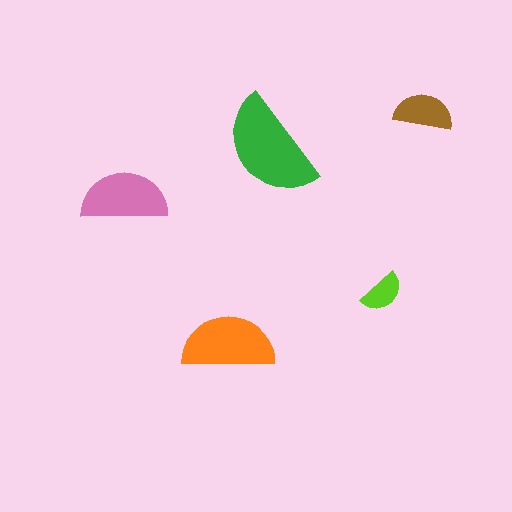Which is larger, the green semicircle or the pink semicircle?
The green one.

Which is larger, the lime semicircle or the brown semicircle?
The brown one.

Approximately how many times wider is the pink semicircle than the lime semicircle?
About 2 times wider.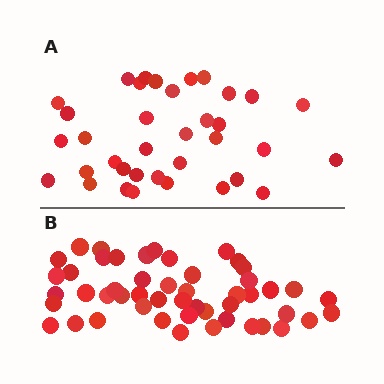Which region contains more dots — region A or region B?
Region B (the bottom region) has more dots.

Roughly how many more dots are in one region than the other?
Region B has approximately 15 more dots than region A.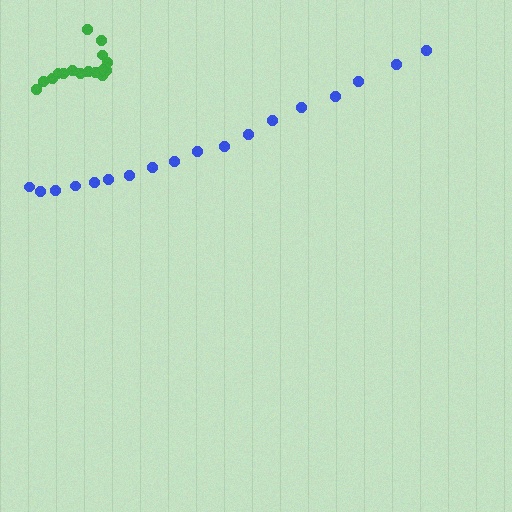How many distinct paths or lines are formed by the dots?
There are 2 distinct paths.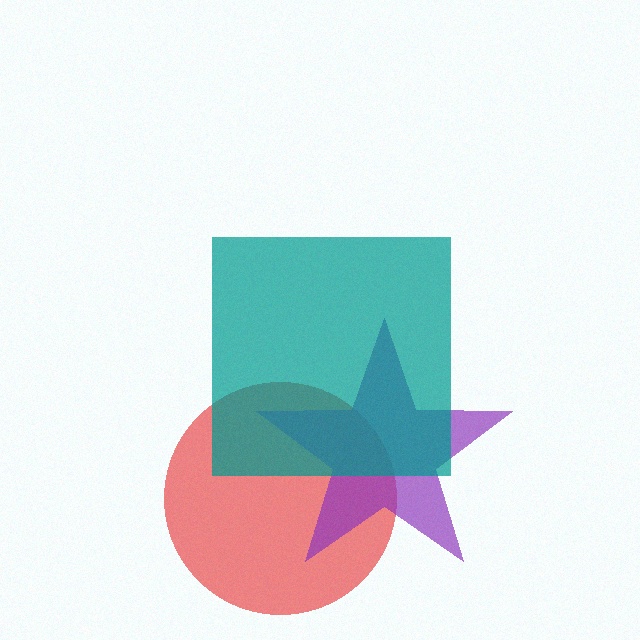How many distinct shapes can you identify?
There are 3 distinct shapes: a red circle, a purple star, a teal square.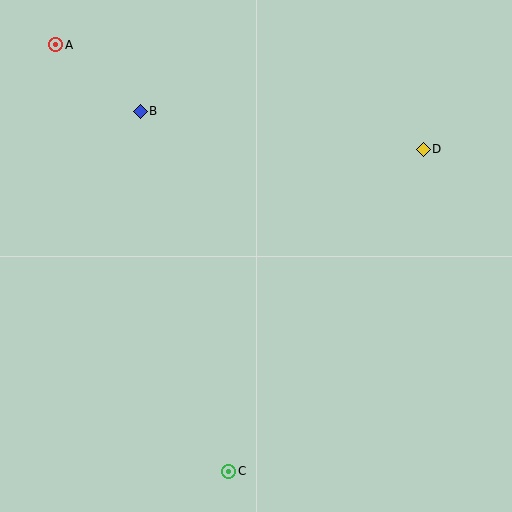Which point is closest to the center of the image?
Point B at (140, 111) is closest to the center.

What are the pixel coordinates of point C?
Point C is at (229, 471).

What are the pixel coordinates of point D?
Point D is at (423, 149).